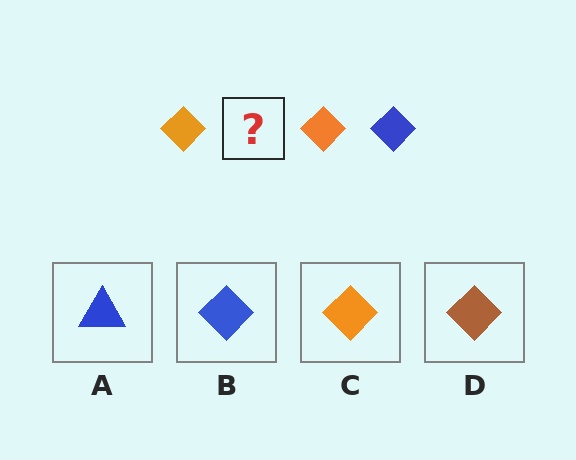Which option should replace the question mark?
Option B.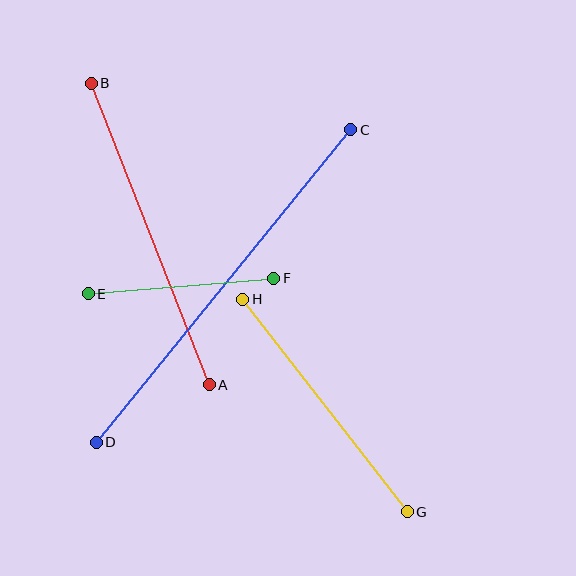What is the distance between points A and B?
The distance is approximately 324 pixels.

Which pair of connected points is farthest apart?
Points C and D are farthest apart.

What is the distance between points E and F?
The distance is approximately 186 pixels.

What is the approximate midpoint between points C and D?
The midpoint is at approximately (224, 286) pixels.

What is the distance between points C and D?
The distance is approximately 403 pixels.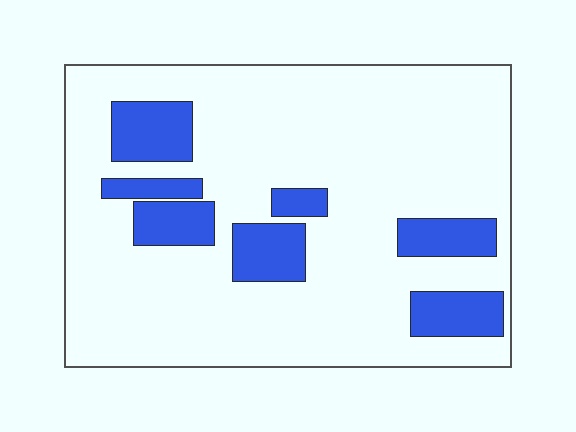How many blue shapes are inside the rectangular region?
7.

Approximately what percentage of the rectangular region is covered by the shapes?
Approximately 20%.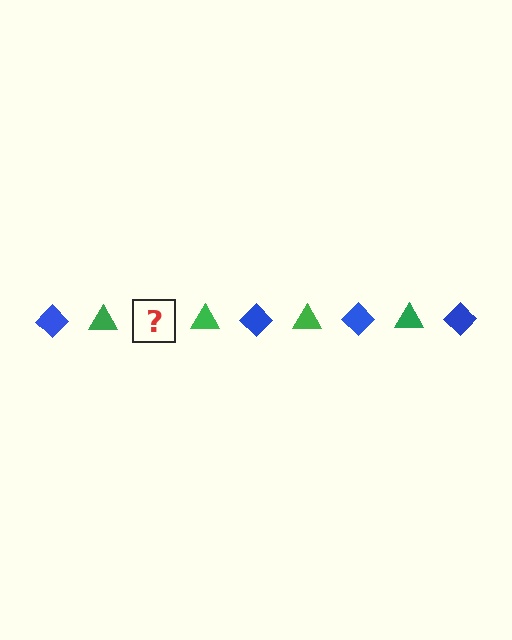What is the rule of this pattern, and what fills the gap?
The rule is that the pattern alternates between blue diamond and green triangle. The gap should be filled with a blue diamond.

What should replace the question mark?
The question mark should be replaced with a blue diamond.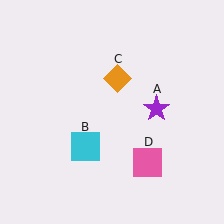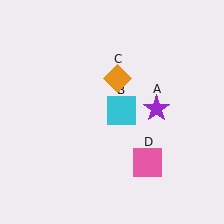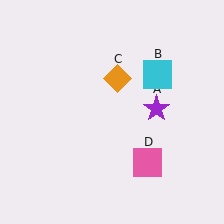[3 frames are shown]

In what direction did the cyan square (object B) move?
The cyan square (object B) moved up and to the right.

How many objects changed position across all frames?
1 object changed position: cyan square (object B).